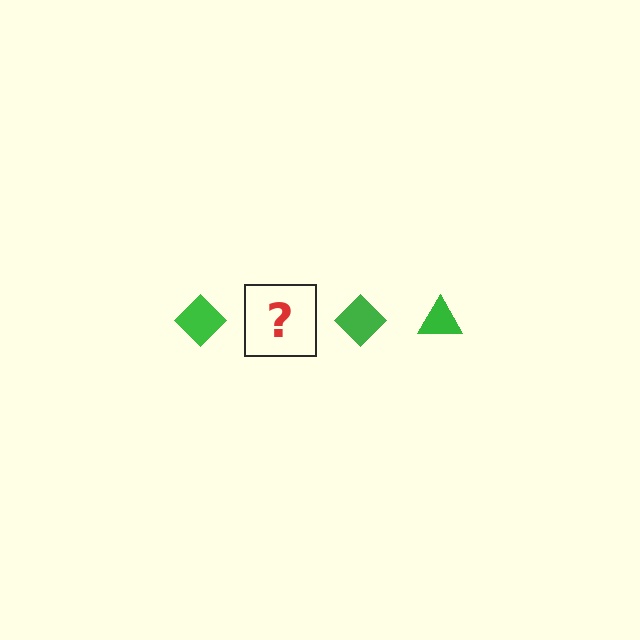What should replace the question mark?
The question mark should be replaced with a green triangle.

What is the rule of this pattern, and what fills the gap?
The rule is that the pattern cycles through diamond, triangle shapes in green. The gap should be filled with a green triangle.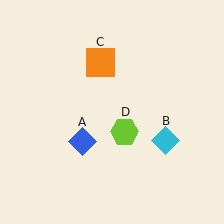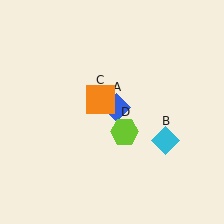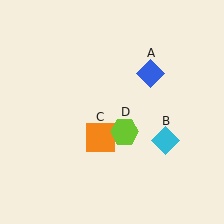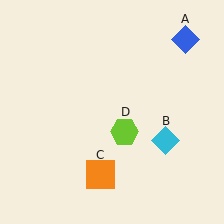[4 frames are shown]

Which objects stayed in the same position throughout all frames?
Cyan diamond (object B) and lime hexagon (object D) remained stationary.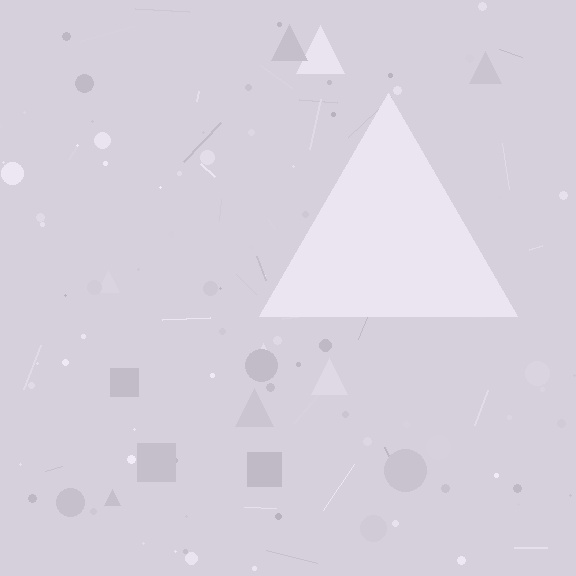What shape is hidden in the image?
A triangle is hidden in the image.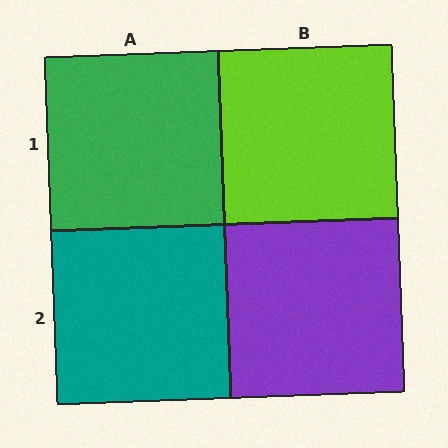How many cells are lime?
1 cell is lime.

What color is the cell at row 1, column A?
Green.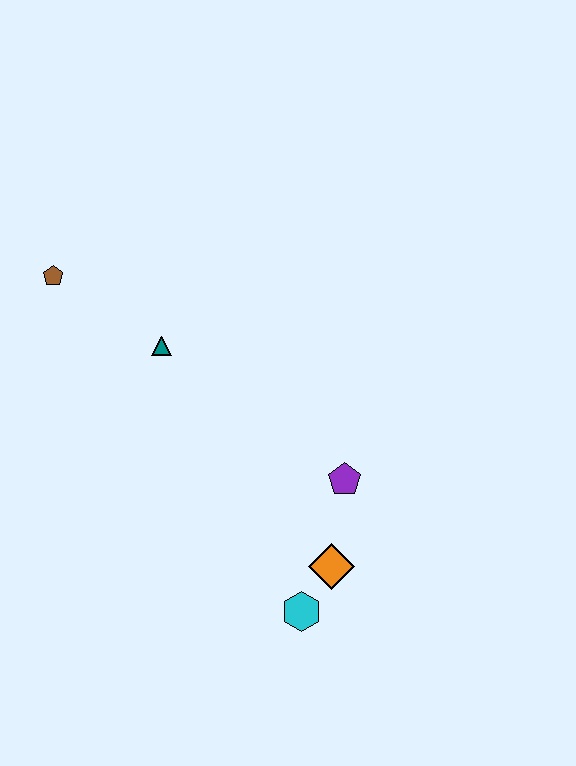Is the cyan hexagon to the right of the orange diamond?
No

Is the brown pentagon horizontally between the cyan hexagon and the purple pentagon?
No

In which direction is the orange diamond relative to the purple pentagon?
The orange diamond is below the purple pentagon.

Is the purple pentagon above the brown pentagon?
No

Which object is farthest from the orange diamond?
The brown pentagon is farthest from the orange diamond.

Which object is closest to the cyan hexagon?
The orange diamond is closest to the cyan hexagon.